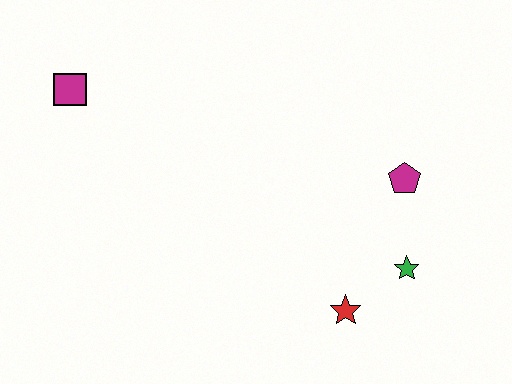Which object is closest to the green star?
The red star is closest to the green star.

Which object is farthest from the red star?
The magenta square is farthest from the red star.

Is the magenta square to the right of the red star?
No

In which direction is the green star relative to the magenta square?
The green star is to the right of the magenta square.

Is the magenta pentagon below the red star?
No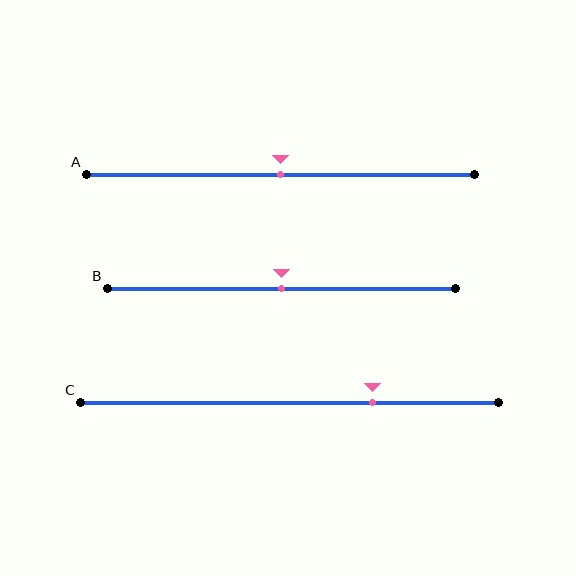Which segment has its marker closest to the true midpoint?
Segment A has its marker closest to the true midpoint.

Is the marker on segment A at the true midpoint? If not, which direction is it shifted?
Yes, the marker on segment A is at the true midpoint.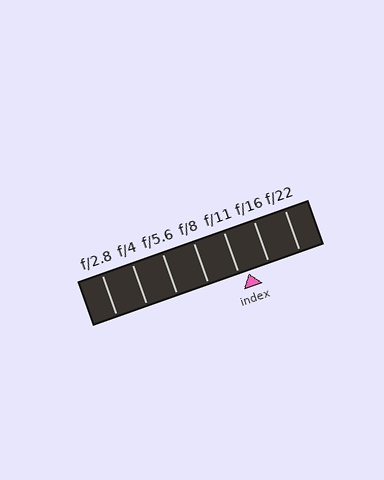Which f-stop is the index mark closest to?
The index mark is closest to f/11.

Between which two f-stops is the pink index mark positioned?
The index mark is between f/11 and f/16.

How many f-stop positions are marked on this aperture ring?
There are 7 f-stop positions marked.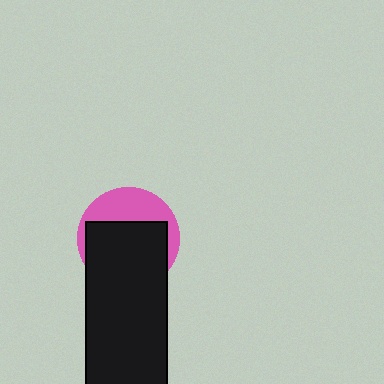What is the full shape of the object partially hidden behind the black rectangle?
The partially hidden object is a pink circle.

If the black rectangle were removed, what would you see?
You would see the complete pink circle.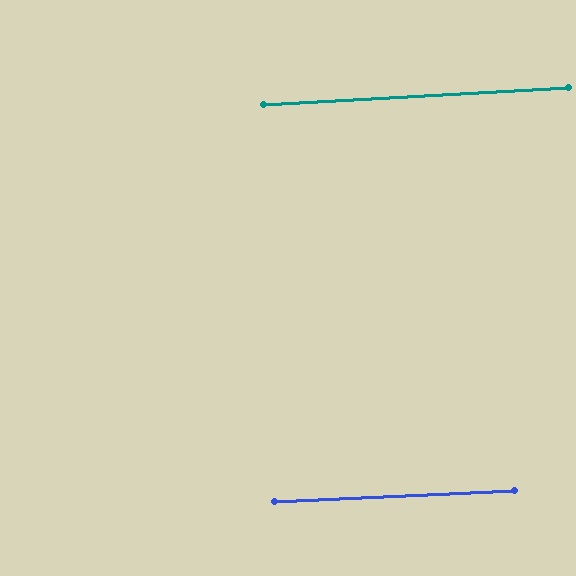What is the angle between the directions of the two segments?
Approximately 0 degrees.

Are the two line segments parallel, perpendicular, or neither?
Parallel — their directions differ by only 0.4°.